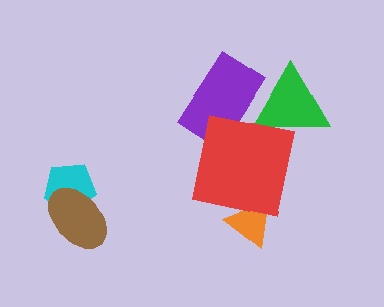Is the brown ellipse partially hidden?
No, no other shape covers it.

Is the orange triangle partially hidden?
Yes, it is partially covered by another shape.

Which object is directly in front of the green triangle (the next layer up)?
The purple rectangle is directly in front of the green triangle.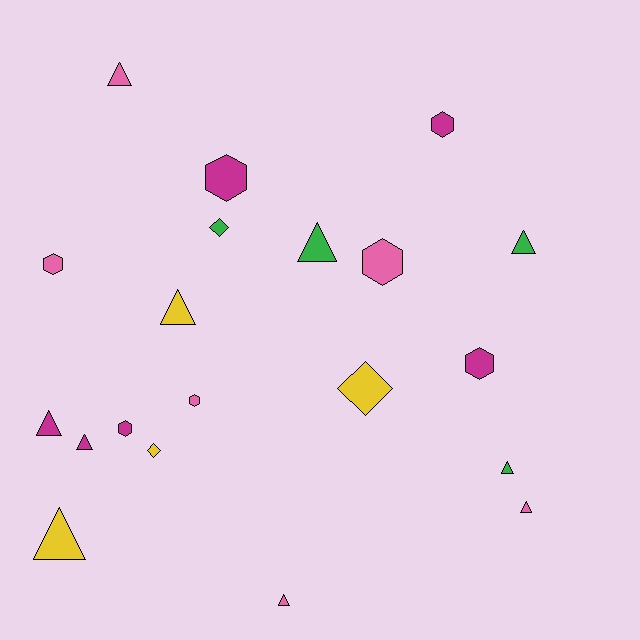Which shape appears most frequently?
Triangle, with 10 objects.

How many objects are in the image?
There are 20 objects.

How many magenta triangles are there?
There are 2 magenta triangles.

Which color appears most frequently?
Magenta, with 6 objects.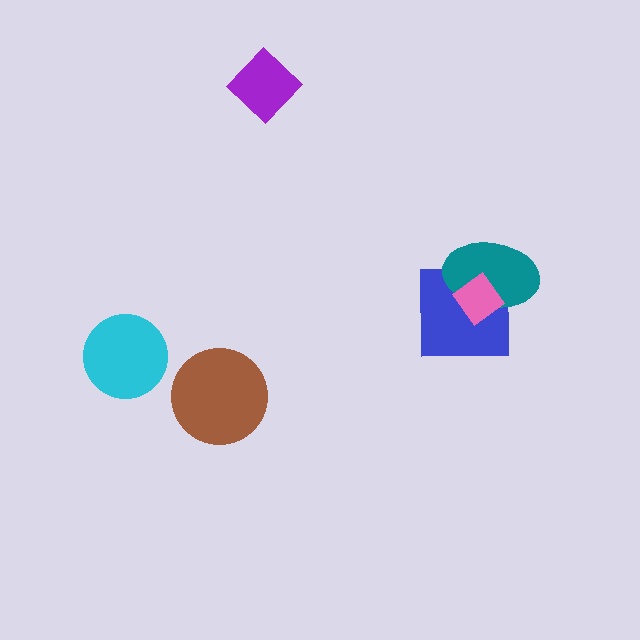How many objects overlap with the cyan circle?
0 objects overlap with the cyan circle.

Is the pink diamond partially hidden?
No, no other shape covers it.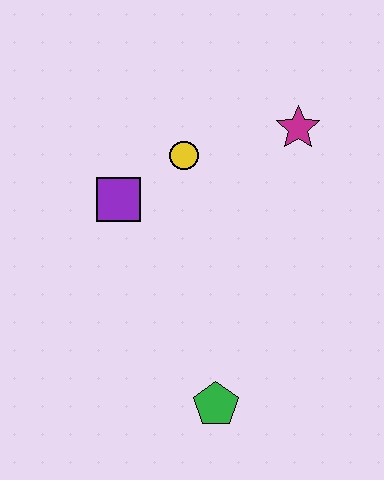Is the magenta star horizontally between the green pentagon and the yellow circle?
No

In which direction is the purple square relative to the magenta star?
The purple square is to the left of the magenta star.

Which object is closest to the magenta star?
The yellow circle is closest to the magenta star.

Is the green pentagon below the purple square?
Yes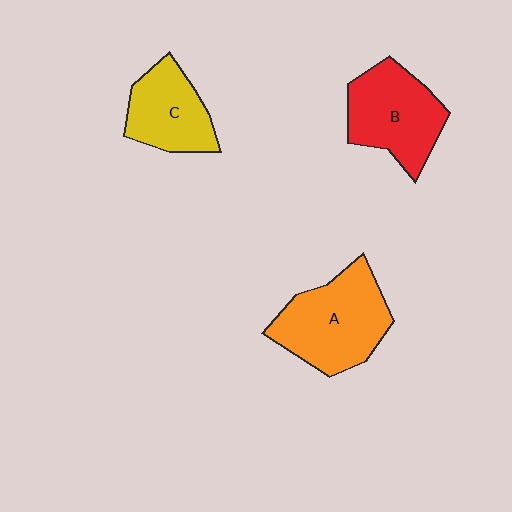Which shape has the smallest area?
Shape C (yellow).